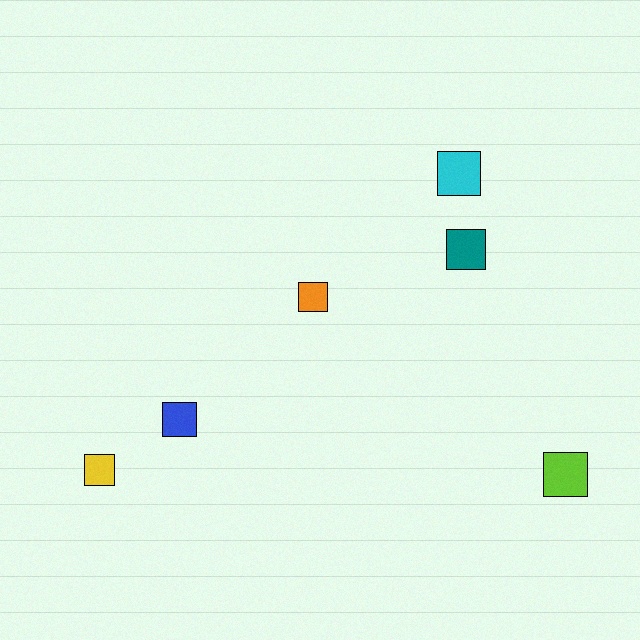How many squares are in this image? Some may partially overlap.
There are 6 squares.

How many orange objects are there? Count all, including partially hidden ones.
There is 1 orange object.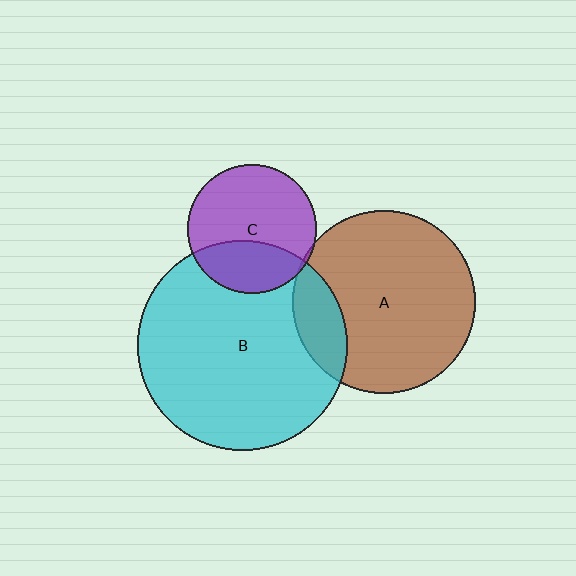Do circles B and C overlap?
Yes.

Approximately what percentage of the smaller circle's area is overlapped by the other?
Approximately 35%.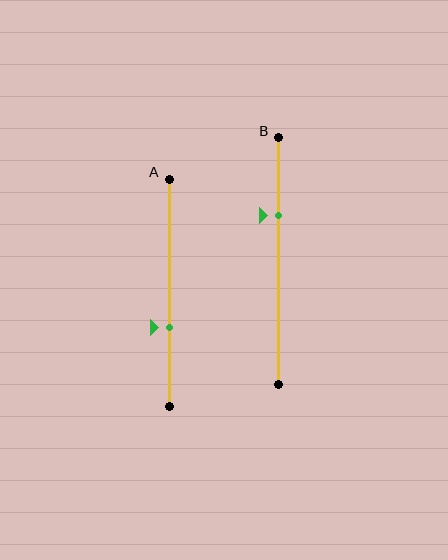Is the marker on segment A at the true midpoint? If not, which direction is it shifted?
No, the marker on segment A is shifted downward by about 15% of the segment length.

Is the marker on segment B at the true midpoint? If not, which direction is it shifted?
No, the marker on segment B is shifted upward by about 18% of the segment length.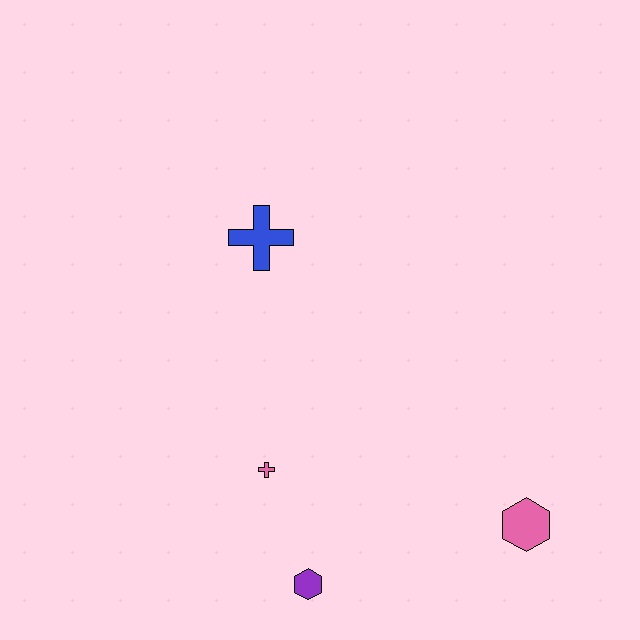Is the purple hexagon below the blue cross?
Yes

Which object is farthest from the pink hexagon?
The blue cross is farthest from the pink hexagon.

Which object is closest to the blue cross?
The pink cross is closest to the blue cross.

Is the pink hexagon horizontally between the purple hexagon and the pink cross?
No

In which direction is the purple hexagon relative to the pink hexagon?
The purple hexagon is to the left of the pink hexagon.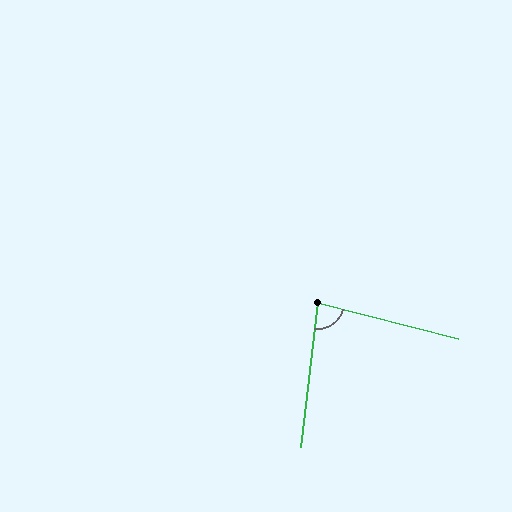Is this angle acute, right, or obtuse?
It is acute.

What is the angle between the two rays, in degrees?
Approximately 82 degrees.